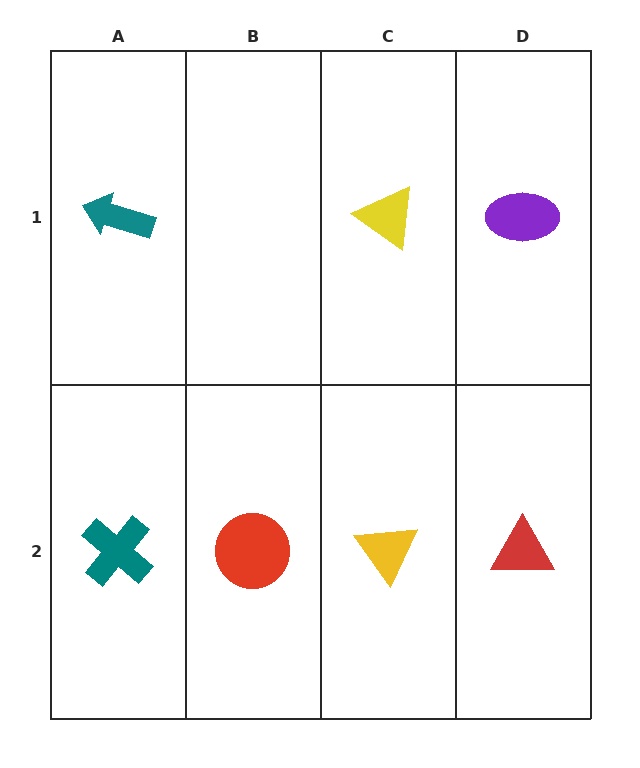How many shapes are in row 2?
4 shapes.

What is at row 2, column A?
A teal cross.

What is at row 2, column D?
A red triangle.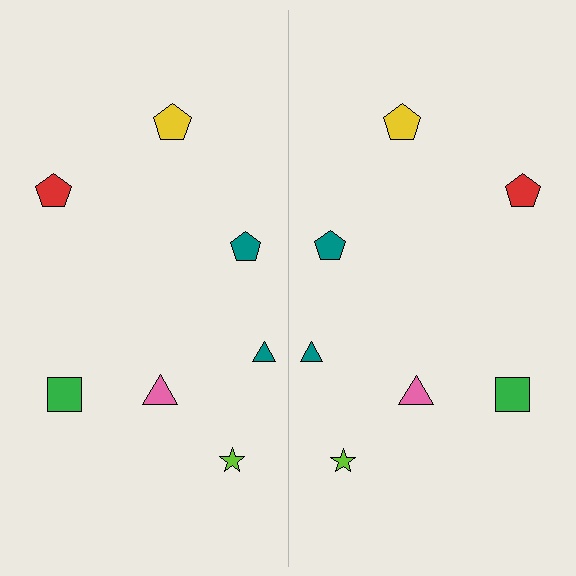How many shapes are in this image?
There are 14 shapes in this image.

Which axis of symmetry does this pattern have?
The pattern has a vertical axis of symmetry running through the center of the image.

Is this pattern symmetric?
Yes, this pattern has bilateral (reflection) symmetry.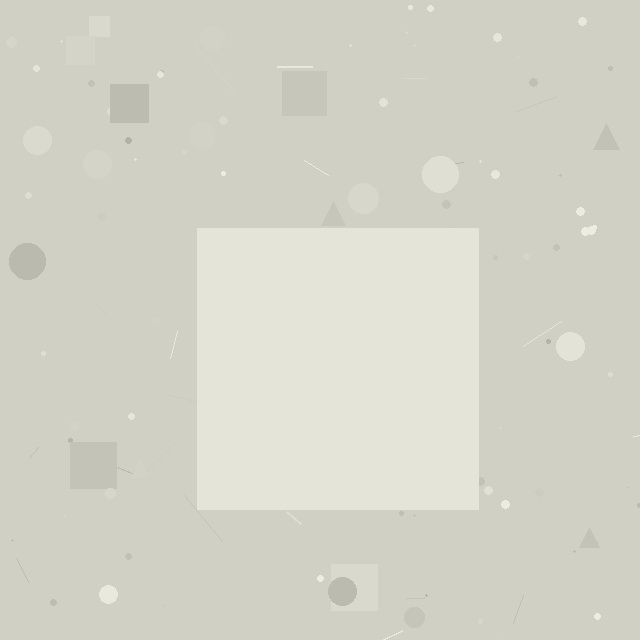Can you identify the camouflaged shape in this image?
The camouflaged shape is a square.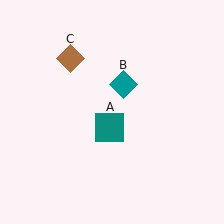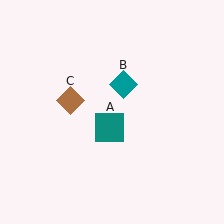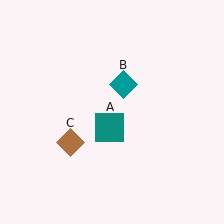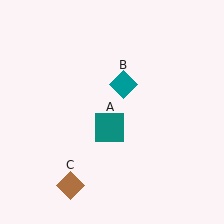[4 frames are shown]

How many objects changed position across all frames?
1 object changed position: brown diamond (object C).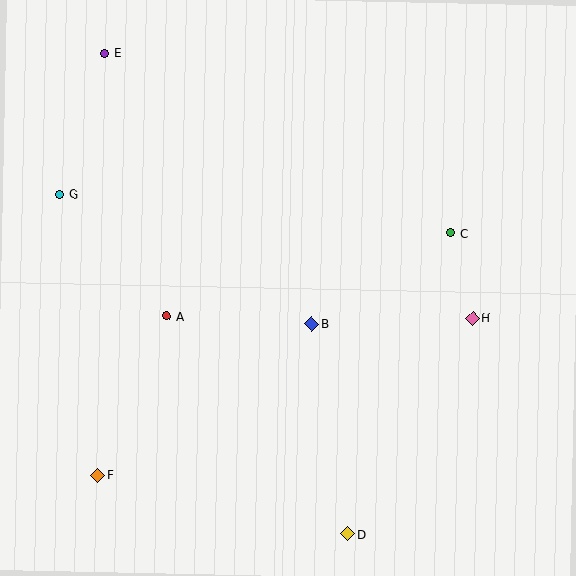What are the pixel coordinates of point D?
Point D is at (348, 534).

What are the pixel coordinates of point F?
Point F is at (98, 475).